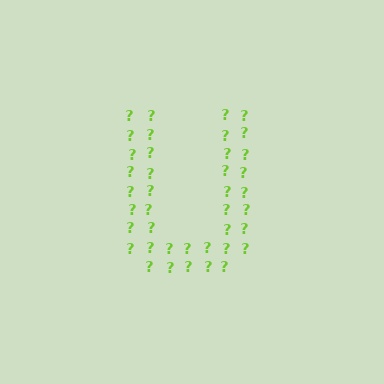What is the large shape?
The large shape is the letter U.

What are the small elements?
The small elements are question marks.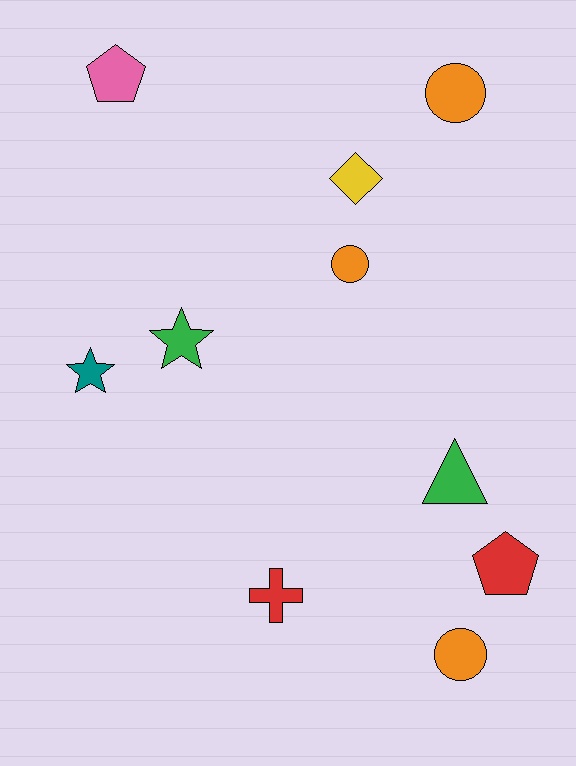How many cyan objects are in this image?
There are no cyan objects.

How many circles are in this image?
There are 3 circles.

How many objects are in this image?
There are 10 objects.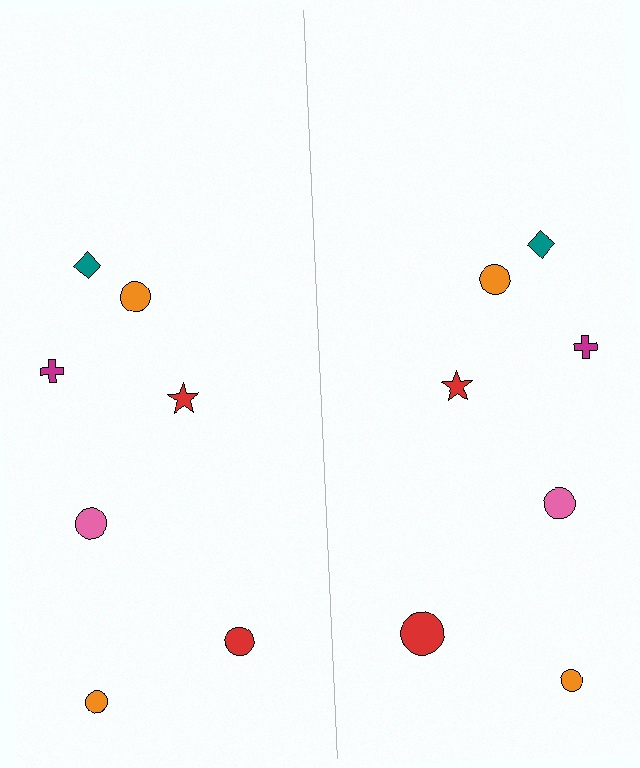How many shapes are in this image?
There are 14 shapes in this image.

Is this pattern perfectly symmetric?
No, the pattern is not perfectly symmetric. The red circle on the right side has a different size than its mirror counterpart.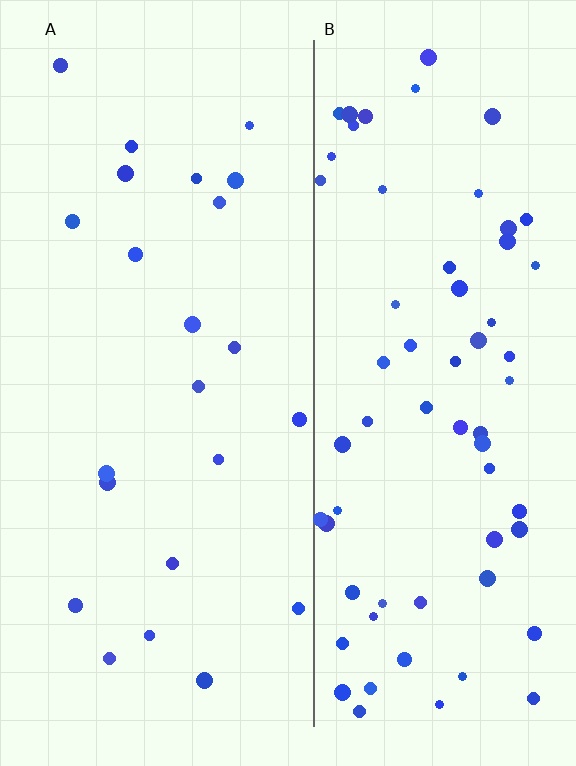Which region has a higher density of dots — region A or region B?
B (the right).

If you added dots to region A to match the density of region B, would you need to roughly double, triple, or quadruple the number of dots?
Approximately triple.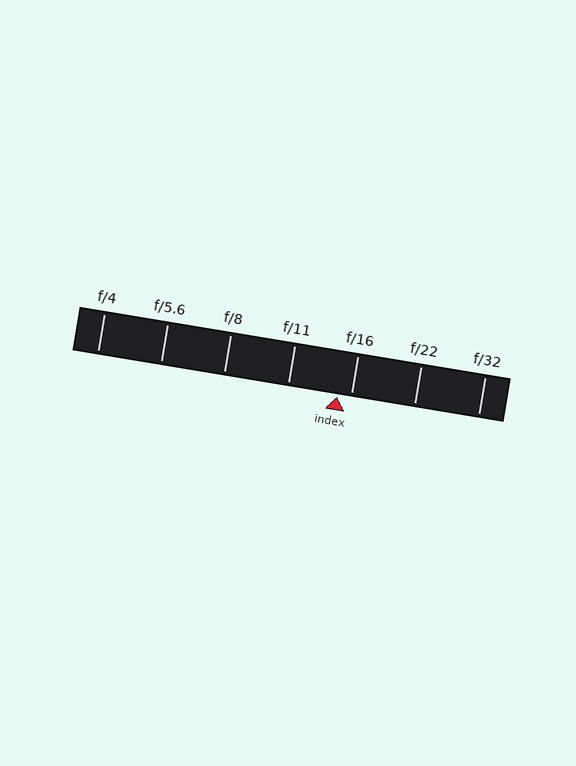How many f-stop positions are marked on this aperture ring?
There are 7 f-stop positions marked.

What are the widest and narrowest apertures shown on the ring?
The widest aperture shown is f/4 and the narrowest is f/32.